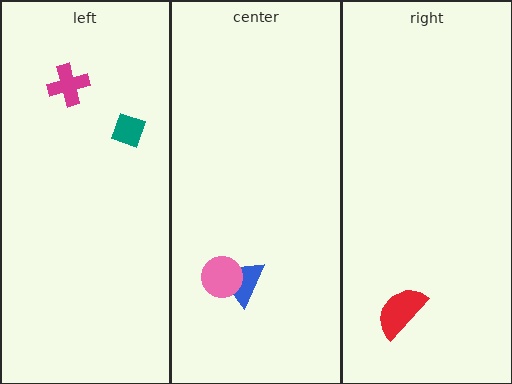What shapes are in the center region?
The blue triangle, the pink circle.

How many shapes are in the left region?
2.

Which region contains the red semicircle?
The right region.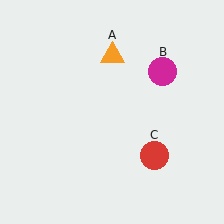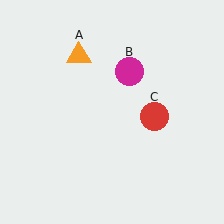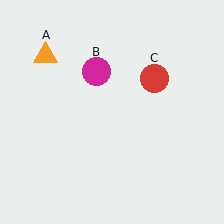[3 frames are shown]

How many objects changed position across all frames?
3 objects changed position: orange triangle (object A), magenta circle (object B), red circle (object C).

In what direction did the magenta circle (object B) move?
The magenta circle (object B) moved left.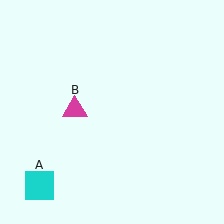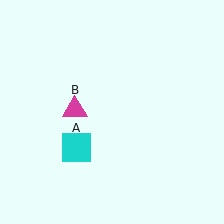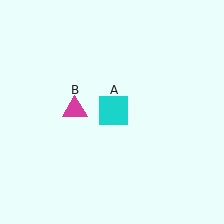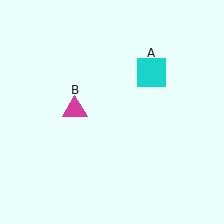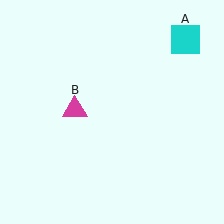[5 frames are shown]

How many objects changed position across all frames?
1 object changed position: cyan square (object A).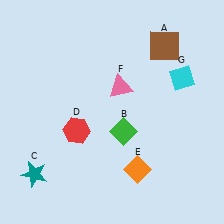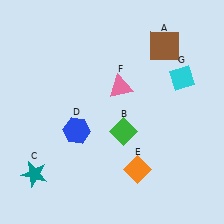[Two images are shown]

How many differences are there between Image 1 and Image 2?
There is 1 difference between the two images.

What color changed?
The hexagon (D) changed from red in Image 1 to blue in Image 2.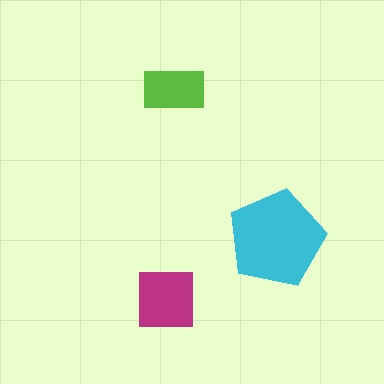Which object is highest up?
The lime rectangle is topmost.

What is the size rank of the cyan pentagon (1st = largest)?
1st.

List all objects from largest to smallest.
The cyan pentagon, the magenta square, the lime rectangle.